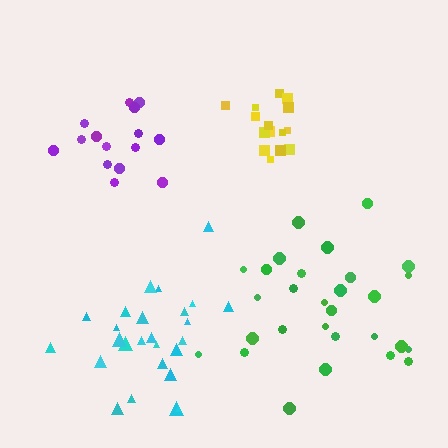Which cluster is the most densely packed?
Yellow.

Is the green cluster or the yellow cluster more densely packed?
Yellow.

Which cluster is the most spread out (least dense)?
Green.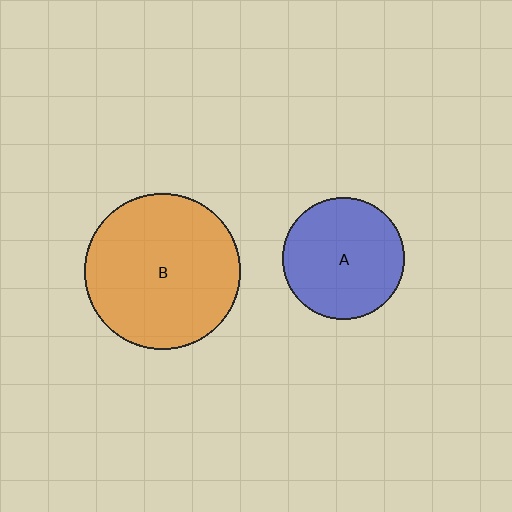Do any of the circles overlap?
No, none of the circles overlap.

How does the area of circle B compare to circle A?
Approximately 1.6 times.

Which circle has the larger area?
Circle B (orange).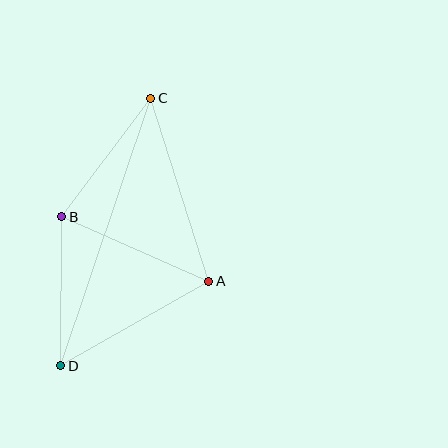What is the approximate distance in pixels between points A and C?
The distance between A and C is approximately 192 pixels.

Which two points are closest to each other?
Points B and C are closest to each other.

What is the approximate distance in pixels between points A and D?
The distance between A and D is approximately 171 pixels.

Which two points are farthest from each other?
Points C and D are farthest from each other.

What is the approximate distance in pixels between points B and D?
The distance between B and D is approximately 149 pixels.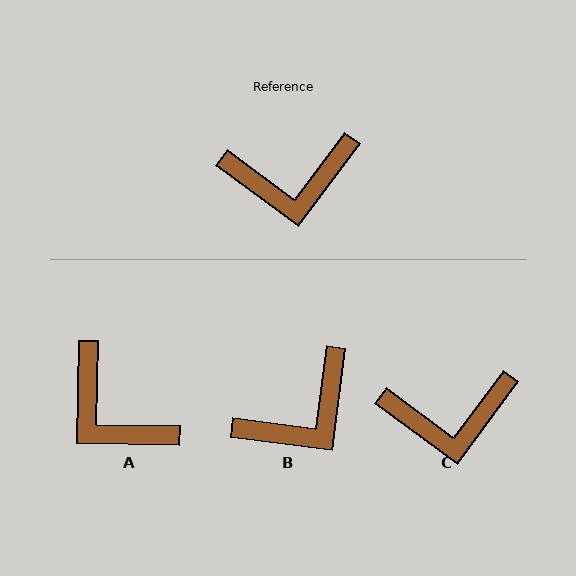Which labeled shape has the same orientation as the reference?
C.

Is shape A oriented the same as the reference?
No, it is off by about 55 degrees.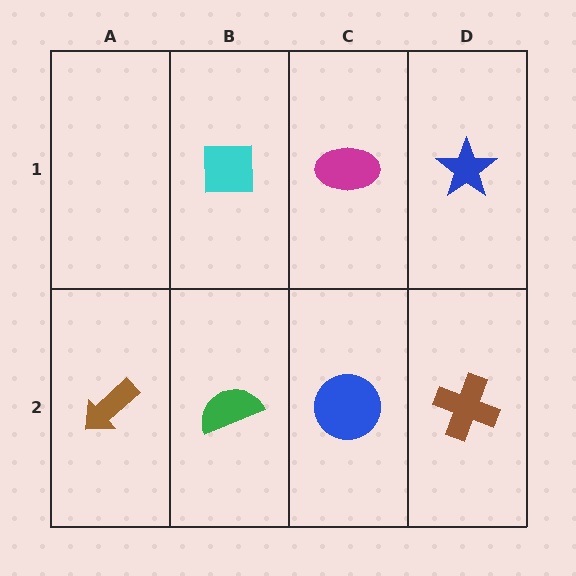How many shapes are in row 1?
3 shapes.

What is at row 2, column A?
A brown arrow.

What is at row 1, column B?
A cyan square.